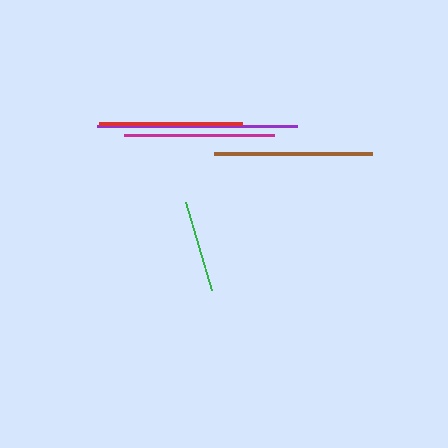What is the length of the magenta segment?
The magenta segment is approximately 150 pixels long.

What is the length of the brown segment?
The brown segment is approximately 158 pixels long.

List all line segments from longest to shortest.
From longest to shortest: purple, brown, magenta, red, green.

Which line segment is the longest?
The purple line is the longest at approximately 200 pixels.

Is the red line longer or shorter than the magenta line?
The magenta line is longer than the red line.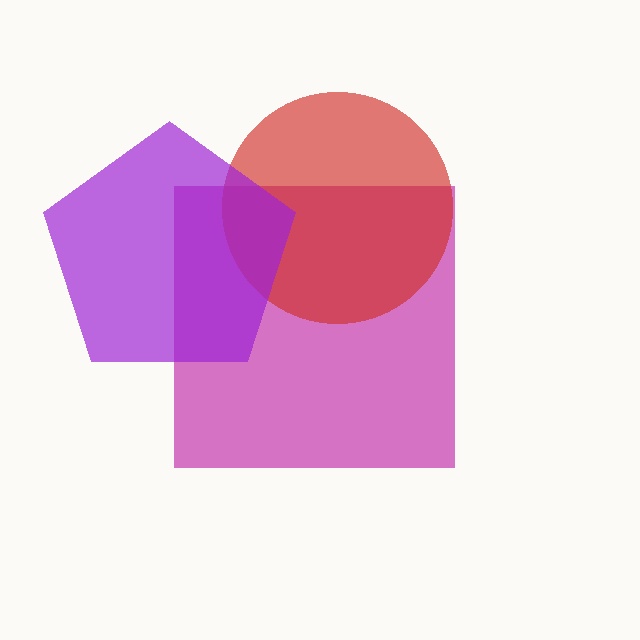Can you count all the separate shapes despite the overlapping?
Yes, there are 3 separate shapes.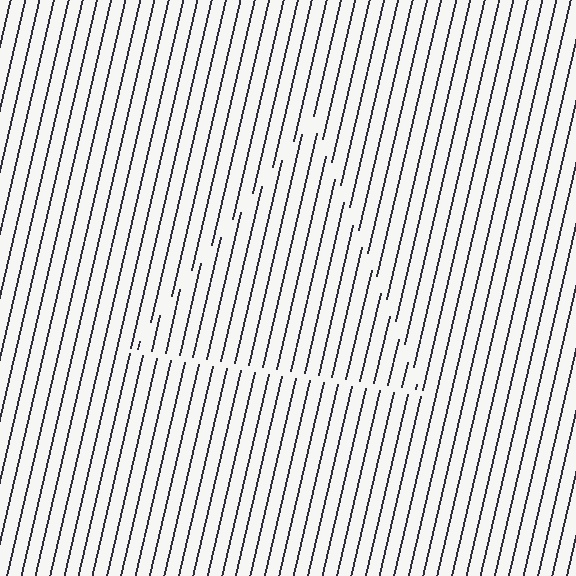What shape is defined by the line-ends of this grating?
An illusory triangle. The interior of the shape contains the same grating, shifted by half a period — the contour is defined by the phase discontinuity where line-ends from the inner and outer gratings abut.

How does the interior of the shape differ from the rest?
The interior of the shape contains the same grating, shifted by half a period — the contour is defined by the phase discontinuity where line-ends from the inner and outer gratings abut.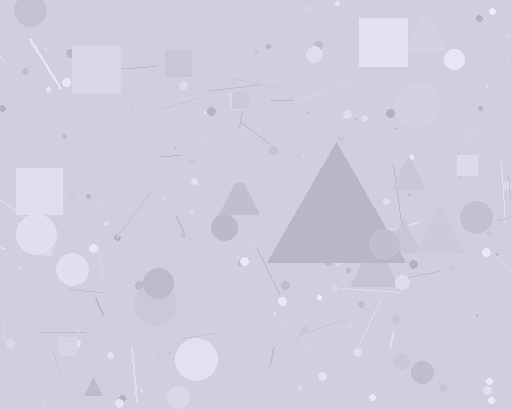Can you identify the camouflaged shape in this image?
The camouflaged shape is a triangle.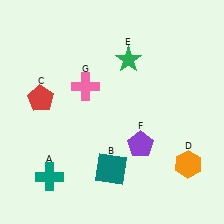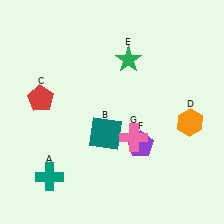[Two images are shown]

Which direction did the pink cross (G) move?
The pink cross (G) moved down.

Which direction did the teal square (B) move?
The teal square (B) moved up.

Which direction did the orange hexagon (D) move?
The orange hexagon (D) moved up.